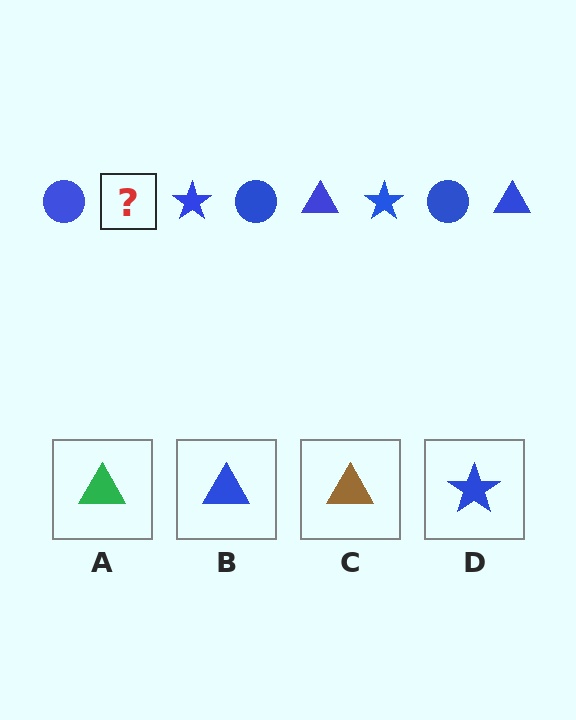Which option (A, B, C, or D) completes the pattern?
B.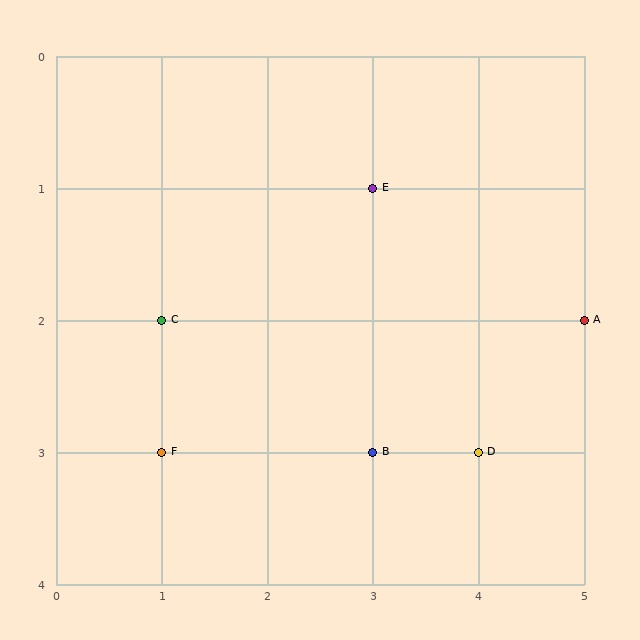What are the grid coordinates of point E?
Point E is at grid coordinates (3, 1).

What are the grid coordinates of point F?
Point F is at grid coordinates (1, 3).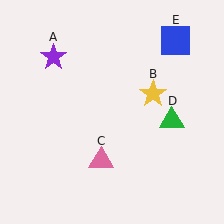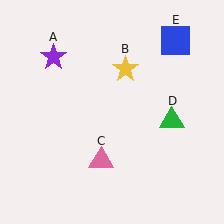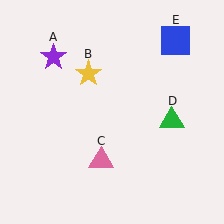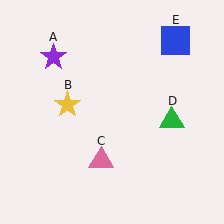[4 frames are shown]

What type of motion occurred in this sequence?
The yellow star (object B) rotated counterclockwise around the center of the scene.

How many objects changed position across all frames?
1 object changed position: yellow star (object B).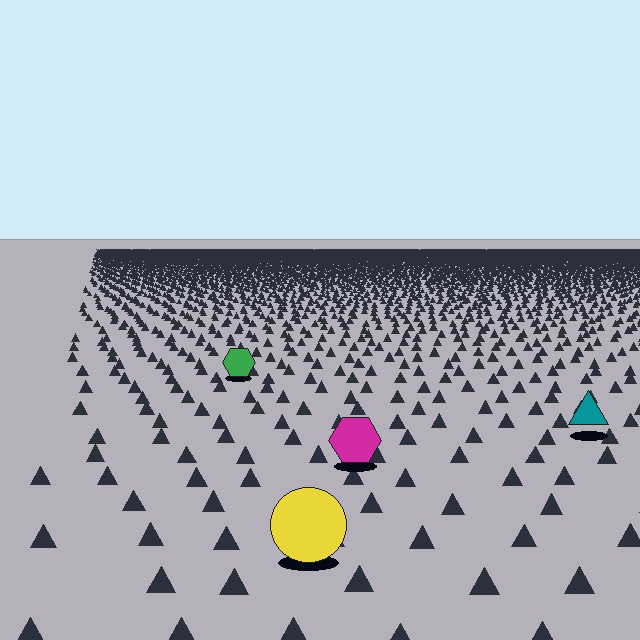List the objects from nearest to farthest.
From nearest to farthest: the yellow circle, the magenta hexagon, the teal triangle, the green hexagon.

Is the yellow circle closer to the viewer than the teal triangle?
Yes. The yellow circle is closer — you can tell from the texture gradient: the ground texture is coarser near it.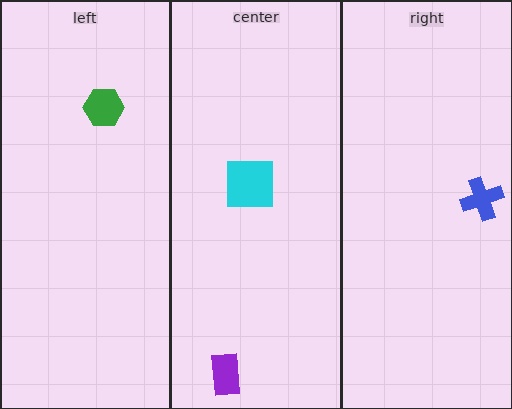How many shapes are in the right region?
1.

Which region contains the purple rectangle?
The center region.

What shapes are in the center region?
The cyan square, the purple rectangle.